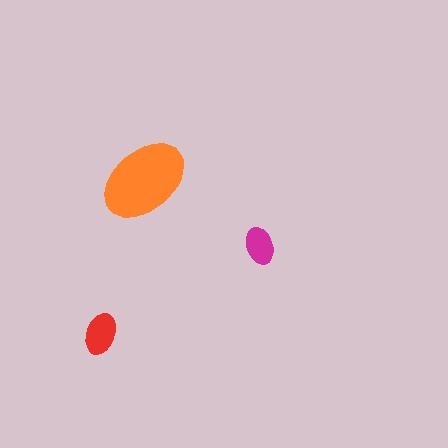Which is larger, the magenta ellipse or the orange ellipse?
The orange one.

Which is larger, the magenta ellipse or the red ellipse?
The red one.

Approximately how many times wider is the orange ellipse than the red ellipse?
About 2 times wider.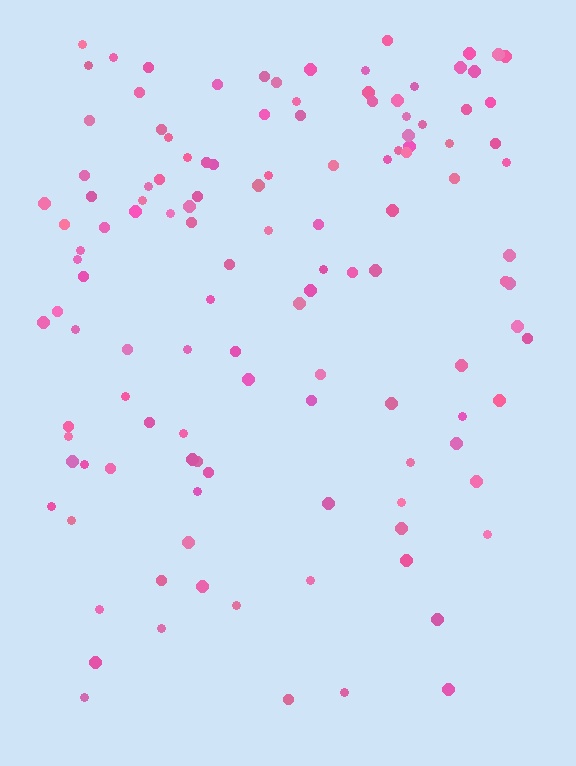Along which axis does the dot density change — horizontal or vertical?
Vertical.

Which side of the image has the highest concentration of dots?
The top.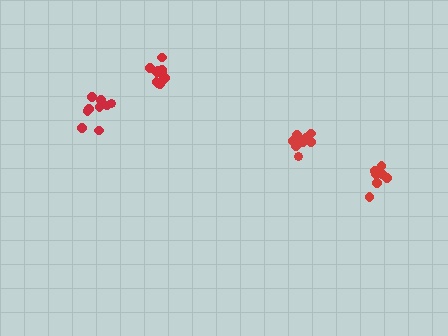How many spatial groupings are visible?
There are 4 spatial groupings.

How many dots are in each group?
Group 1: 10 dots, Group 2: 11 dots, Group 3: 7 dots, Group 4: 9 dots (37 total).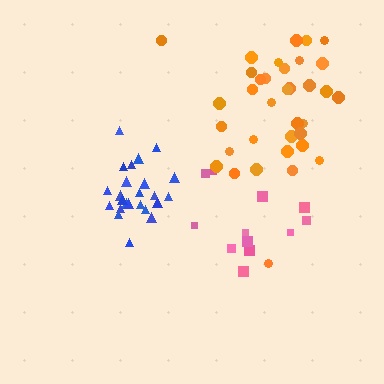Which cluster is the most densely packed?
Blue.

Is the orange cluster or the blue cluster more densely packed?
Blue.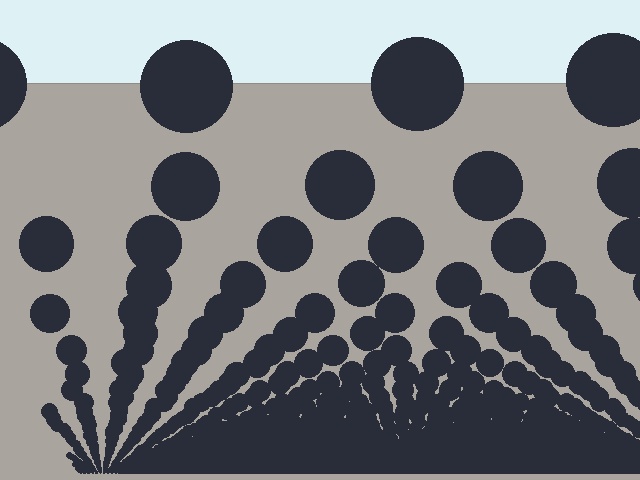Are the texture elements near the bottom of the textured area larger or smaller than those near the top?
Smaller. The gradient is inverted — elements near the bottom are smaller and denser.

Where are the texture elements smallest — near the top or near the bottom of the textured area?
Near the bottom.